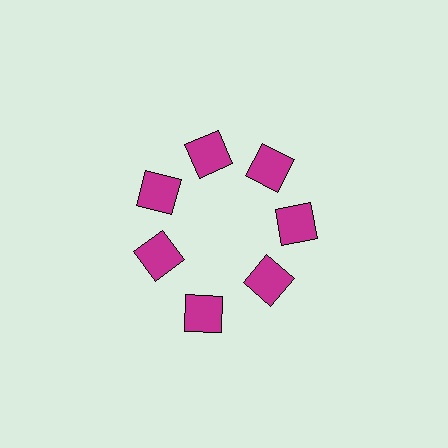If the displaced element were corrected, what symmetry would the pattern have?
It would have 7-fold rotational symmetry — the pattern would map onto itself every 51 degrees.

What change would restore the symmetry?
The symmetry would be restored by moving it inward, back onto the ring so that all 7 squares sit at equal angles and equal distance from the center.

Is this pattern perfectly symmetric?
No. The 7 magenta squares are arranged in a ring, but one element near the 6 o'clock position is pushed outward from the center, breaking the 7-fold rotational symmetry.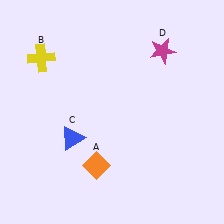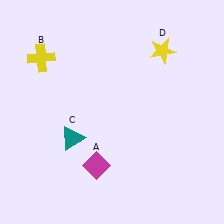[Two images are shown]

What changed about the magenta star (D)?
In Image 1, D is magenta. In Image 2, it changed to yellow.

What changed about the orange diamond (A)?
In Image 1, A is orange. In Image 2, it changed to magenta.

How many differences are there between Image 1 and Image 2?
There are 3 differences between the two images.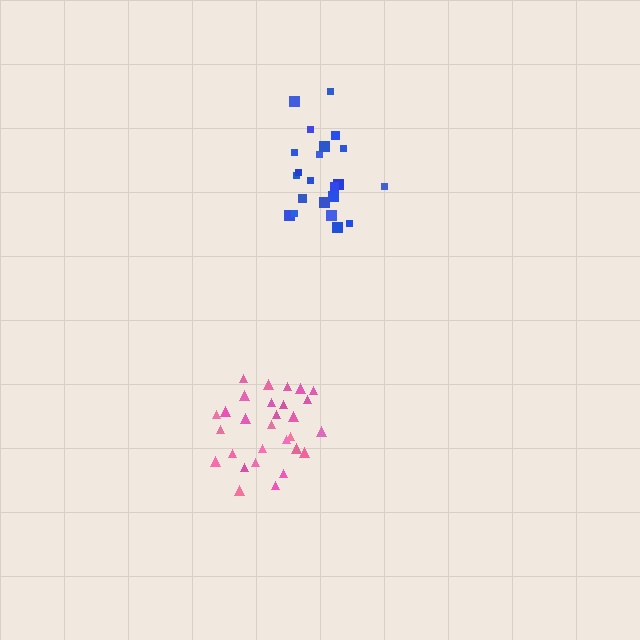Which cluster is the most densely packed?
Pink.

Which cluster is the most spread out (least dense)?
Blue.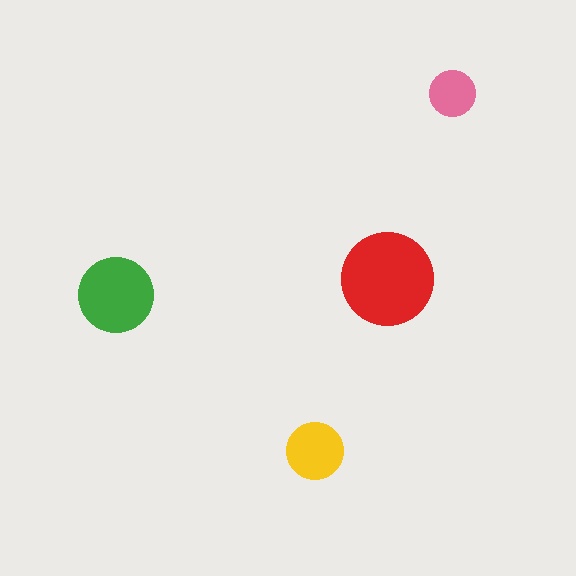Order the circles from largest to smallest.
the red one, the green one, the yellow one, the pink one.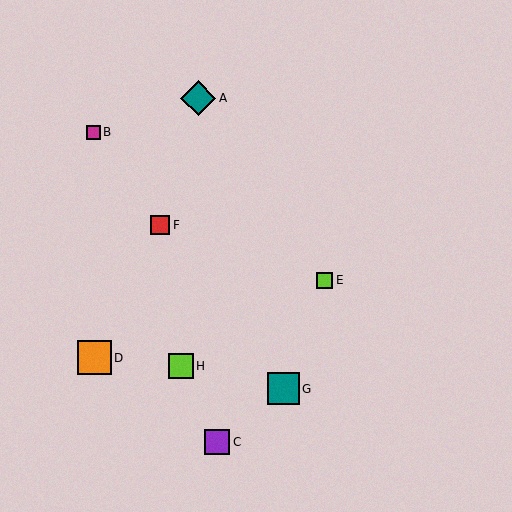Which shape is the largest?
The teal diamond (labeled A) is the largest.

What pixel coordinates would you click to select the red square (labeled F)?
Click at (160, 225) to select the red square F.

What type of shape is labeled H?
Shape H is a lime square.